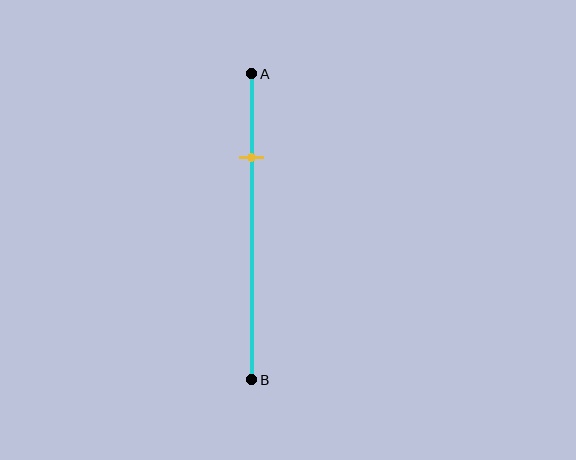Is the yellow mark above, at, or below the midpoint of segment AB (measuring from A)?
The yellow mark is above the midpoint of segment AB.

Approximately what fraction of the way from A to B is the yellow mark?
The yellow mark is approximately 25% of the way from A to B.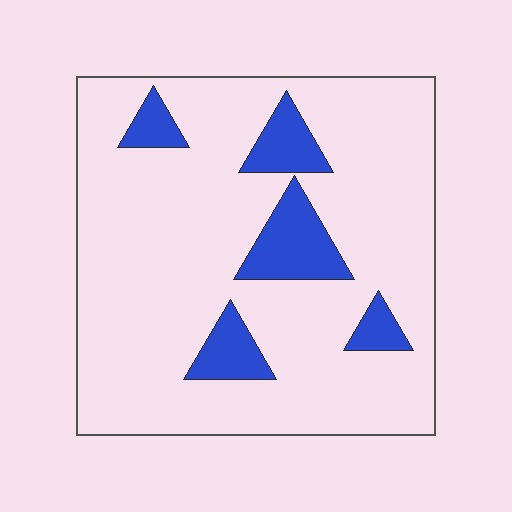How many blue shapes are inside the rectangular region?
5.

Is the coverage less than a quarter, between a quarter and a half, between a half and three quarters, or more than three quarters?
Less than a quarter.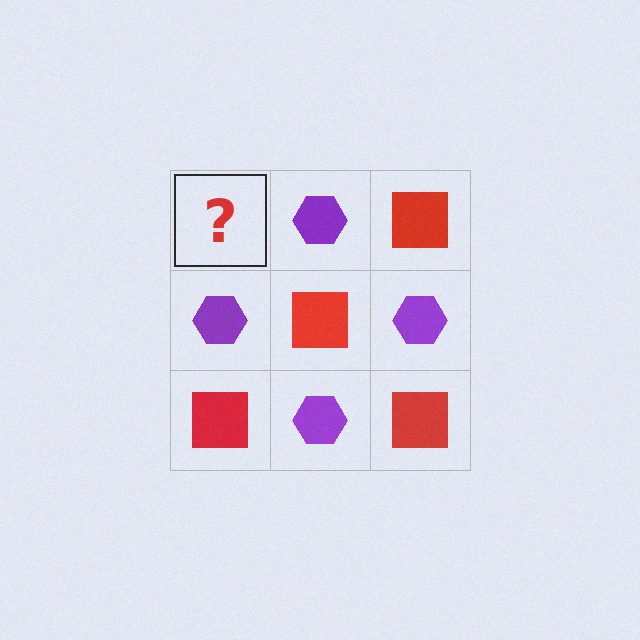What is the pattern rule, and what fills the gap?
The rule is that it alternates red square and purple hexagon in a checkerboard pattern. The gap should be filled with a red square.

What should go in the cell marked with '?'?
The missing cell should contain a red square.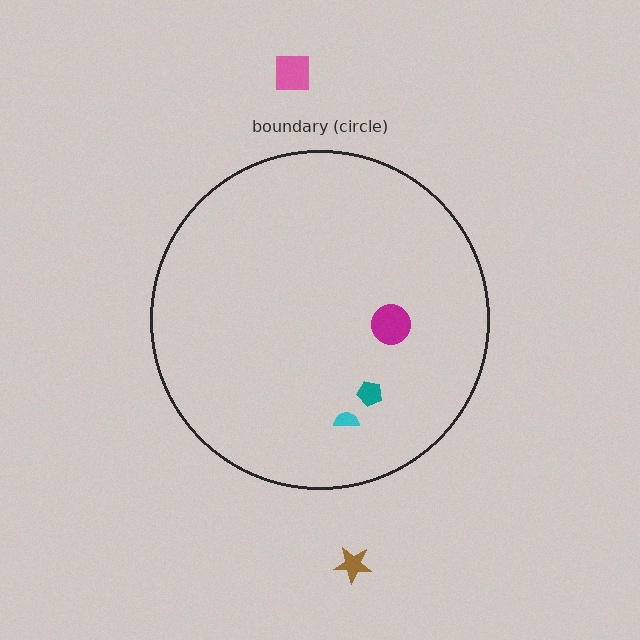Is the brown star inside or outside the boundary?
Outside.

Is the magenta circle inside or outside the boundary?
Inside.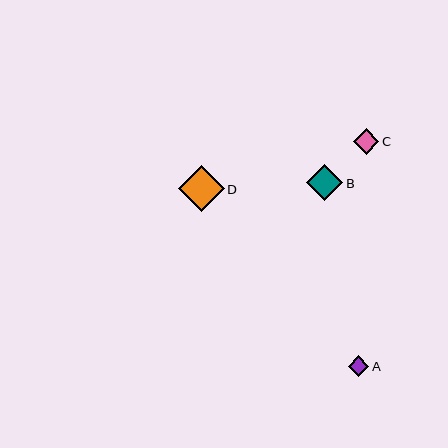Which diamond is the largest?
Diamond D is the largest with a size of approximately 46 pixels.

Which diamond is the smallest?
Diamond A is the smallest with a size of approximately 21 pixels.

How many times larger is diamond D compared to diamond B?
Diamond D is approximately 1.3 times the size of diamond B.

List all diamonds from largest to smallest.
From largest to smallest: D, B, C, A.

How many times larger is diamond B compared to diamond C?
Diamond B is approximately 1.4 times the size of diamond C.